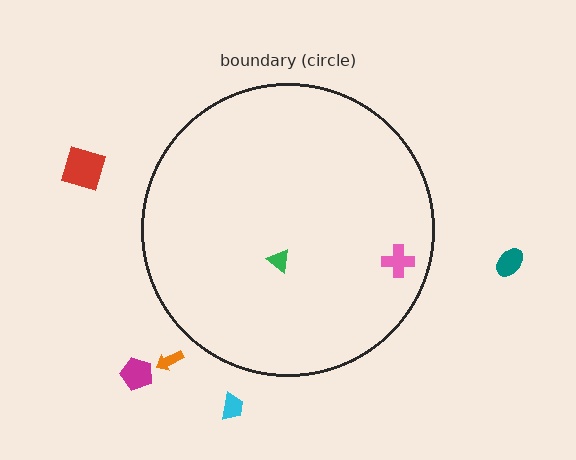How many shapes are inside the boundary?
2 inside, 5 outside.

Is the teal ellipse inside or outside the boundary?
Outside.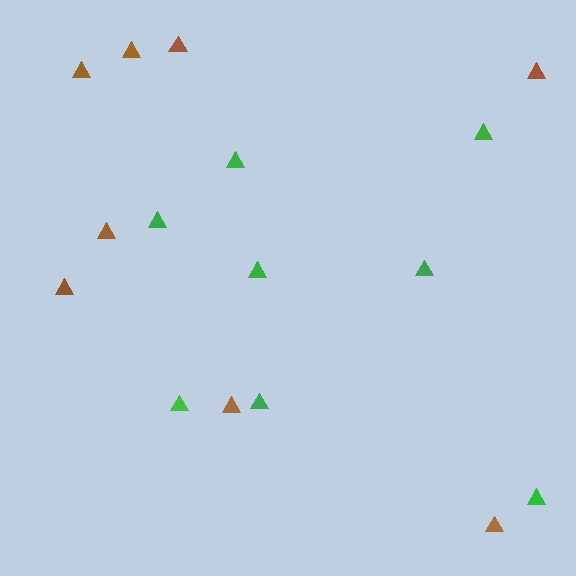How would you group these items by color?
There are 2 groups: one group of green triangles (8) and one group of brown triangles (8).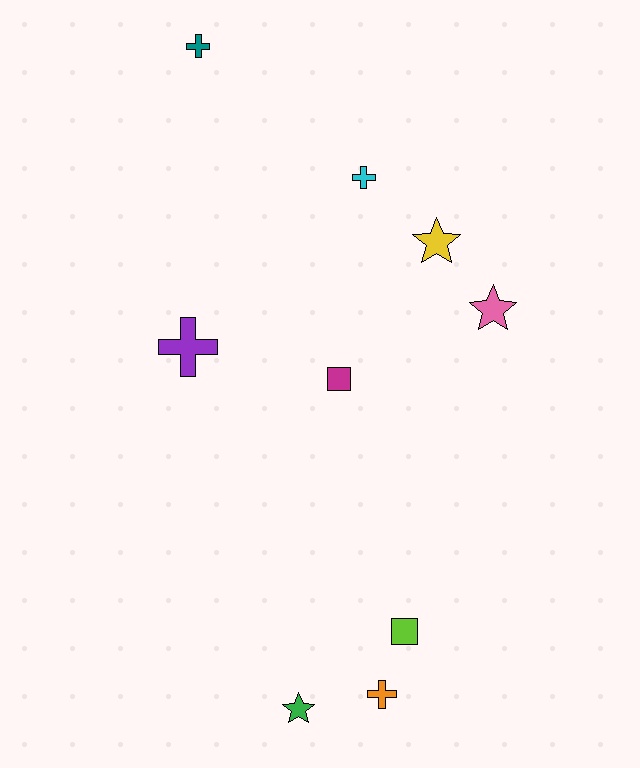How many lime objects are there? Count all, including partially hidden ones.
There is 1 lime object.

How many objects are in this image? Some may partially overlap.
There are 9 objects.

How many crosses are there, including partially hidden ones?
There are 4 crosses.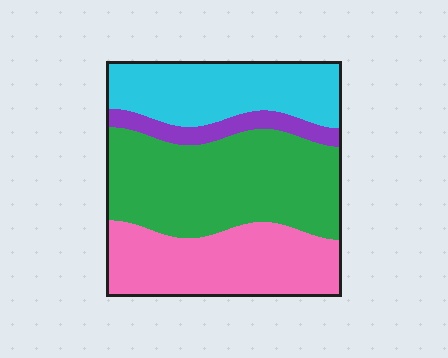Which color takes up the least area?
Purple, at roughly 10%.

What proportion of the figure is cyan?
Cyan covers about 25% of the figure.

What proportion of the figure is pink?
Pink takes up between a sixth and a third of the figure.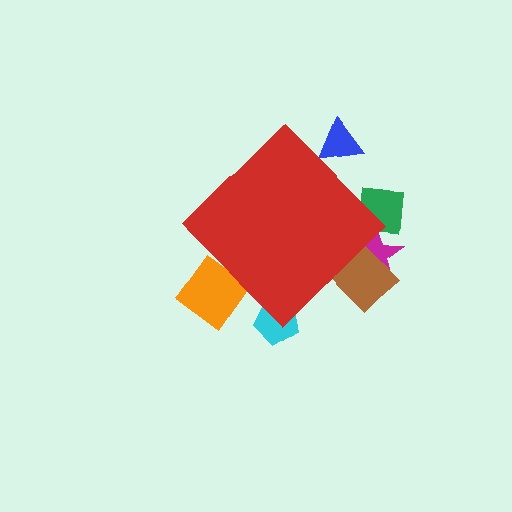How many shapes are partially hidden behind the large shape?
6 shapes are partially hidden.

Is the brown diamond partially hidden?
Yes, the brown diamond is partially hidden behind the red diamond.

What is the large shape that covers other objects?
A red diamond.